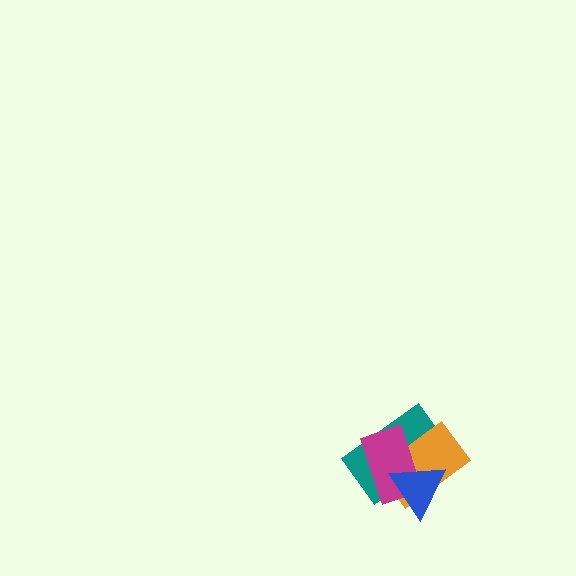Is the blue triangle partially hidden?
No, no other shape covers it.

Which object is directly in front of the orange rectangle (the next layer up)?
The magenta rectangle is directly in front of the orange rectangle.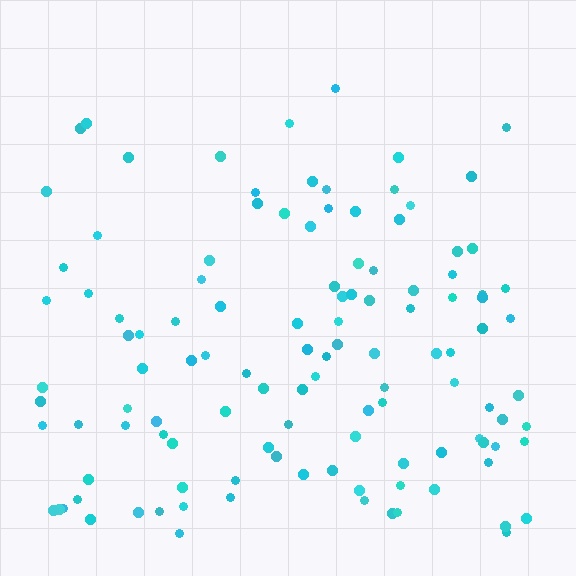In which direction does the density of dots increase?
From top to bottom, with the bottom side densest.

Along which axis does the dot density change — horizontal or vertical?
Vertical.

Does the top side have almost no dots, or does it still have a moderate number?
Still a moderate number, just noticeably fewer than the bottom.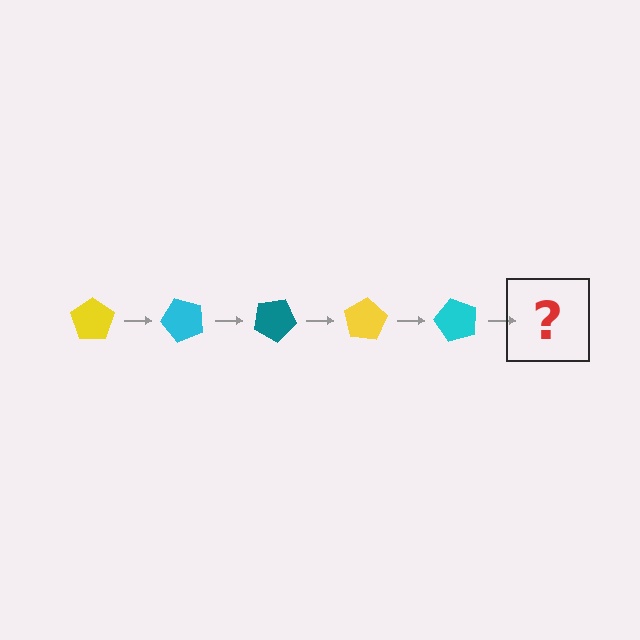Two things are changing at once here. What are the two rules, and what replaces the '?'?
The two rules are that it rotates 50 degrees each step and the color cycles through yellow, cyan, and teal. The '?' should be a teal pentagon, rotated 250 degrees from the start.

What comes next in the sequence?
The next element should be a teal pentagon, rotated 250 degrees from the start.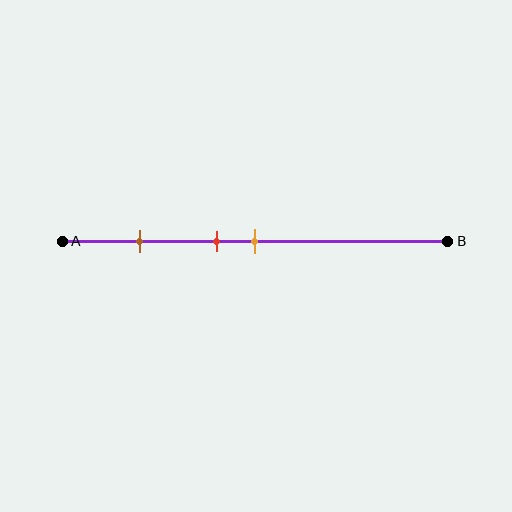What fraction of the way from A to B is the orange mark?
The orange mark is approximately 50% (0.5) of the way from A to B.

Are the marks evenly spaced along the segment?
No, the marks are not evenly spaced.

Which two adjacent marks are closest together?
The red and orange marks are the closest adjacent pair.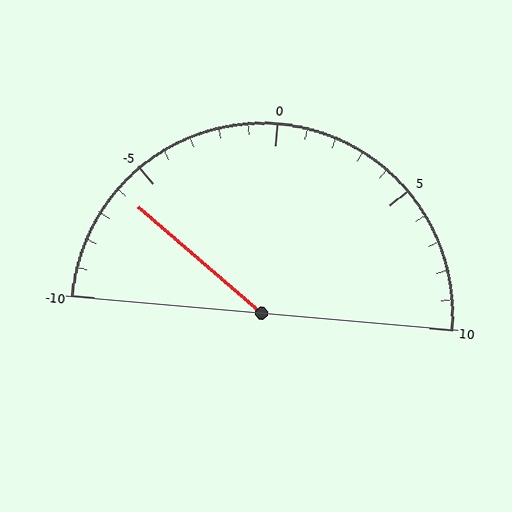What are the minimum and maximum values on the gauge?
The gauge ranges from -10 to 10.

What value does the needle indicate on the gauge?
The needle indicates approximately -6.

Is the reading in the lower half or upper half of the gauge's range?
The reading is in the lower half of the range (-10 to 10).